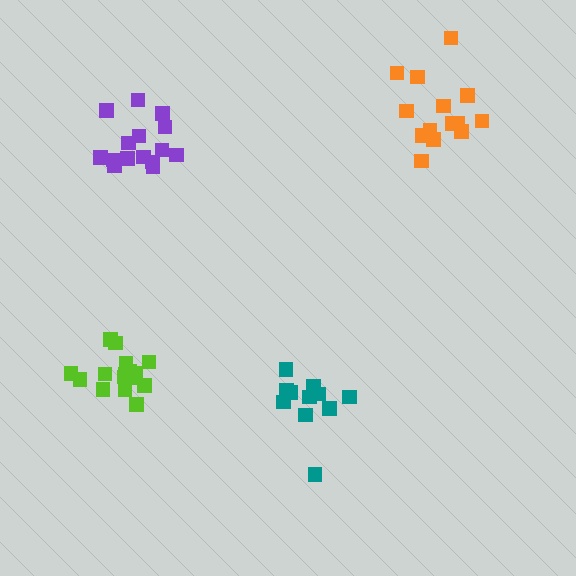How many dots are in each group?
Group 1: 15 dots, Group 2: 16 dots, Group 3: 14 dots, Group 4: 11 dots (56 total).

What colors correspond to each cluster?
The clusters are colored: purple, lime, orange, teal.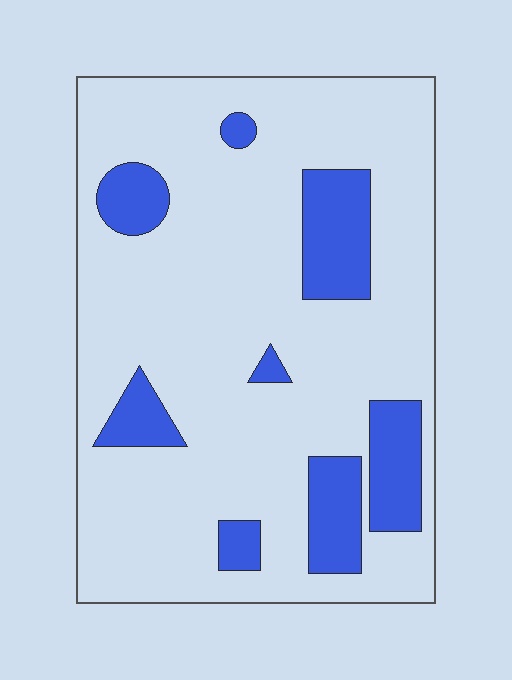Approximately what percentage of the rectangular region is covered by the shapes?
Approximately 20%.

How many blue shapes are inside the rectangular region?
8.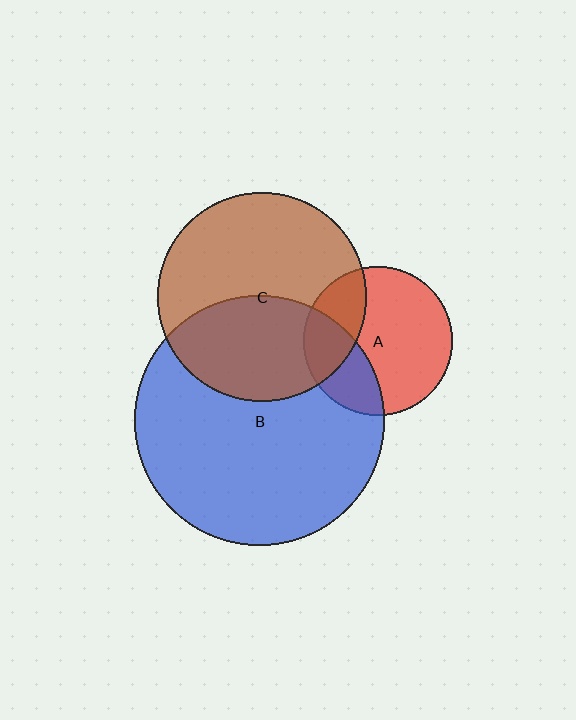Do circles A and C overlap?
Yes.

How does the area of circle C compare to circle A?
Approximately 2.0 times.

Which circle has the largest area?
Circle B (blue).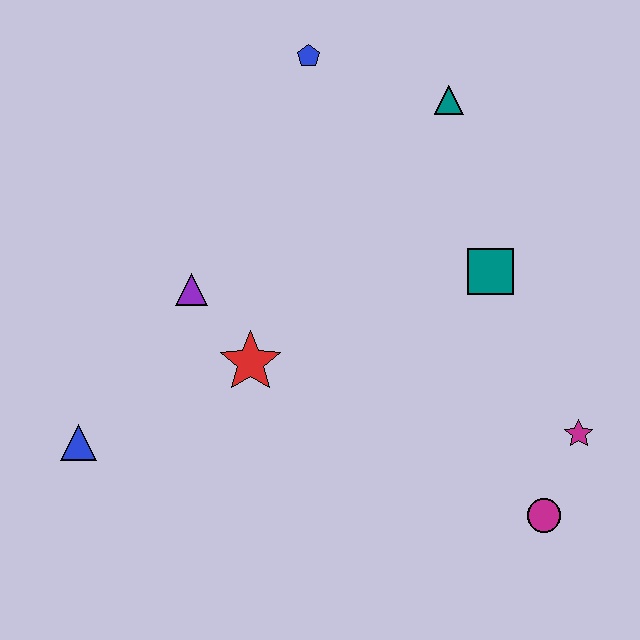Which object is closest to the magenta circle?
The magenta star is closest to the magenta circle.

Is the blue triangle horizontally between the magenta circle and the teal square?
No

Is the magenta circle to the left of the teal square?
No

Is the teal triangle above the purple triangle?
Yes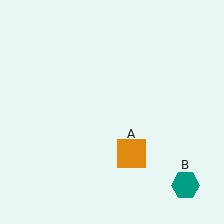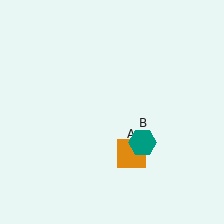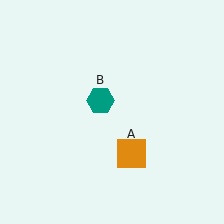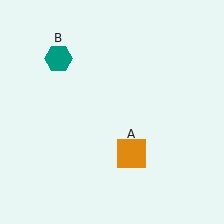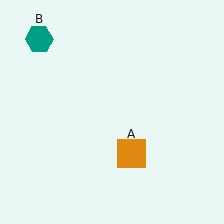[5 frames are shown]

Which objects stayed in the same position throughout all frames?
Orange square (object A) remained stationary.